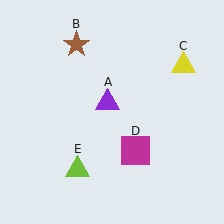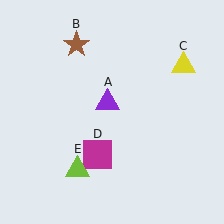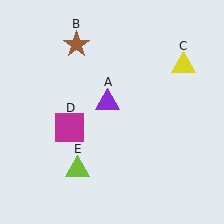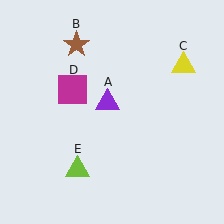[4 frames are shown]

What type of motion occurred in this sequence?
The magenta square (object D) rotated clockwise around the center of the scene.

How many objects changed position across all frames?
1 object changed position: magenta square (object D).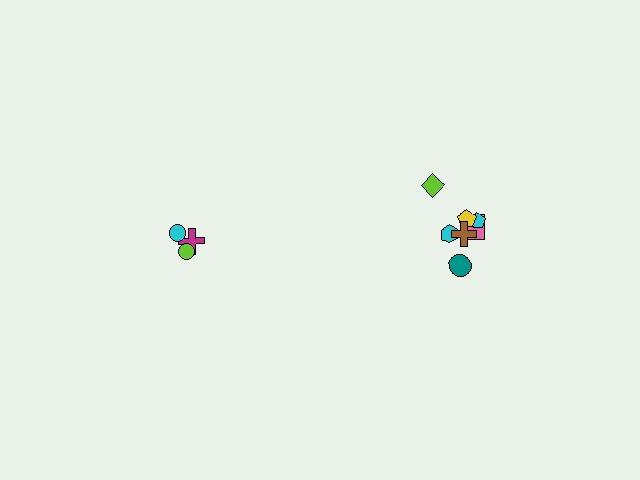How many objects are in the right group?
There are 7 objects.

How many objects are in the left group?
There are 3 objects.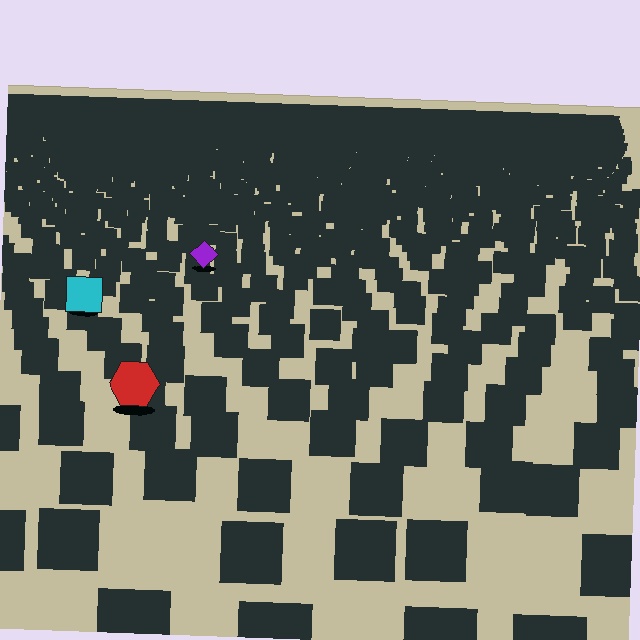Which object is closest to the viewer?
The red hexagon is closest. The texture marks near it are larger and more spread out.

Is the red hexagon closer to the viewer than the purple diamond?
Yes. The red hexagon is closer — you can tell from the texture gradient: the ground texture is coarser near it.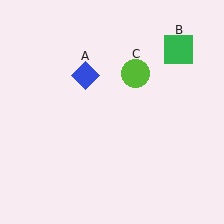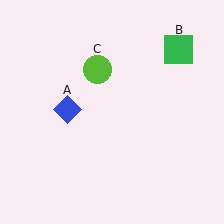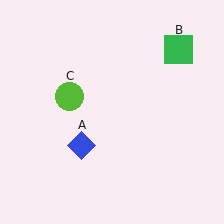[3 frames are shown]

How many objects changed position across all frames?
2 objects changed position: blue diamond (object A), lime circle (object C).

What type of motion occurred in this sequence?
The blue diamond (object A), lime circle (object C) rotated counterclockwise around the center of the scene.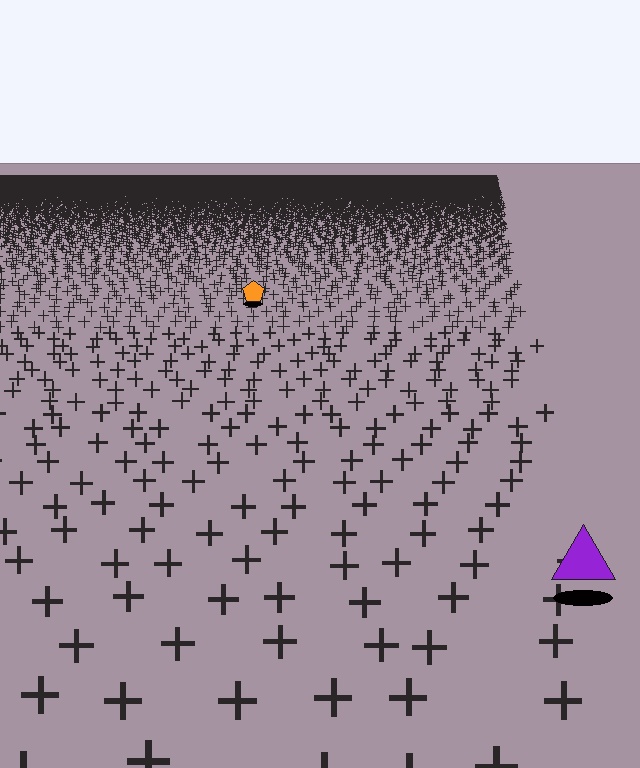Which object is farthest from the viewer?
The orange pentagon is farthest from the viewer. It appears smaller and the ground texture around it is denser.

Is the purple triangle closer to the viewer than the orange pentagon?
Yes. The purple triangle is closer — you can tell from the texture gradient: the ground texture is coarser near it.